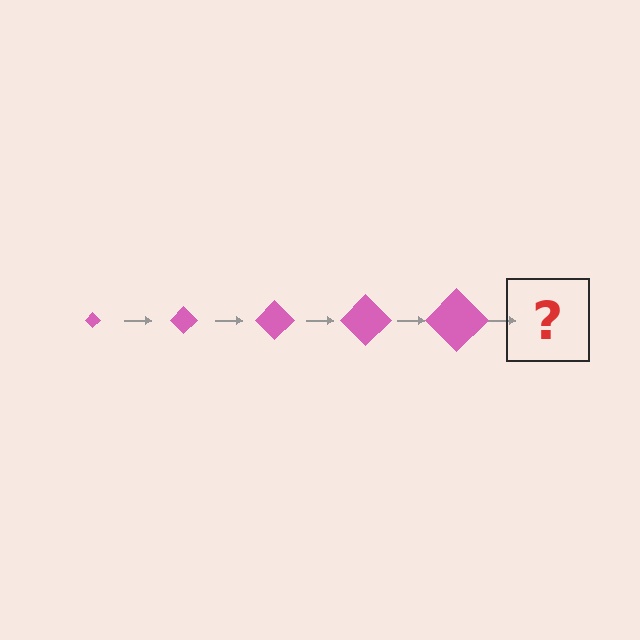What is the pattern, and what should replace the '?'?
The pattern is that the diamond gets progressively larger each step. The '?' should be a pink diamond, larger than the previous one.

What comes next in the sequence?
The next element should be a pink diamond, larger than the previous one.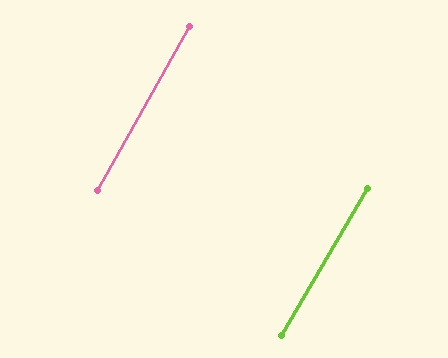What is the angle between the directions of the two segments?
Approximately 1 degree.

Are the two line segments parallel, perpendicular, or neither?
Parallel — their directions differ by only 1.1°.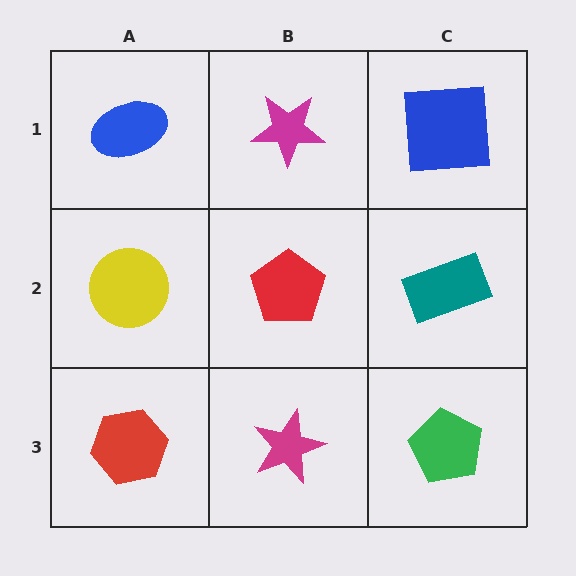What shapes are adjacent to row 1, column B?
A red pentagon (row 2, column B), a blue ellipse (row 1, column A), a blue square (row 1, column C).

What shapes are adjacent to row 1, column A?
A yellow circle (row 2, column A), a magenta star (row 1, column B).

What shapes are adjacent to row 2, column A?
A blue ellipse (row 1, column A), a red hexagon (row 3, column A), a red pentagon (row 2, column B).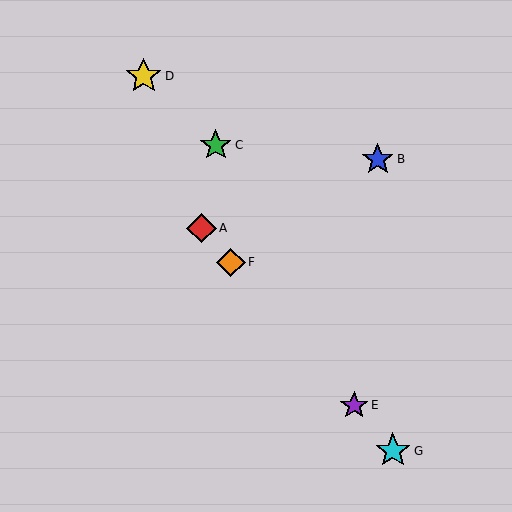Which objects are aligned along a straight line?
Objects A, E, F, G are aligned along a straight line.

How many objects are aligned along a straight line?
4 objects (A, E, F, G) are aligned along a straight line.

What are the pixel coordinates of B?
Object B is at (378, 159).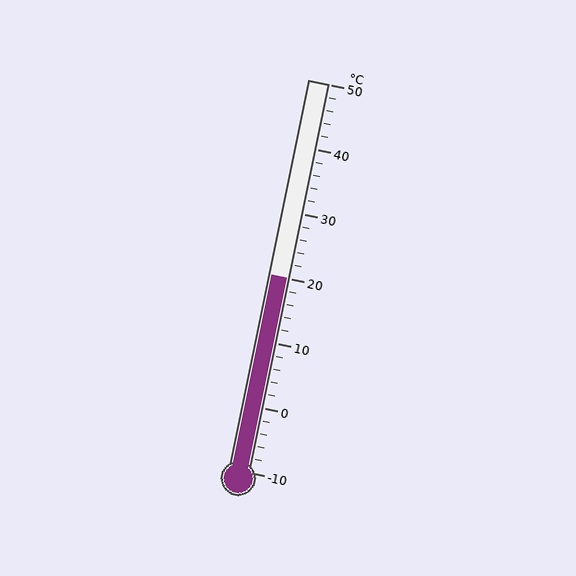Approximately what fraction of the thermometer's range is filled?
The thermometer is filled to approximately 50% of its range.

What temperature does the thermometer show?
The thermometer shows approximately 20°C.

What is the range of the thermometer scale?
The thermometer scale ranges from -10°C to 50°C.